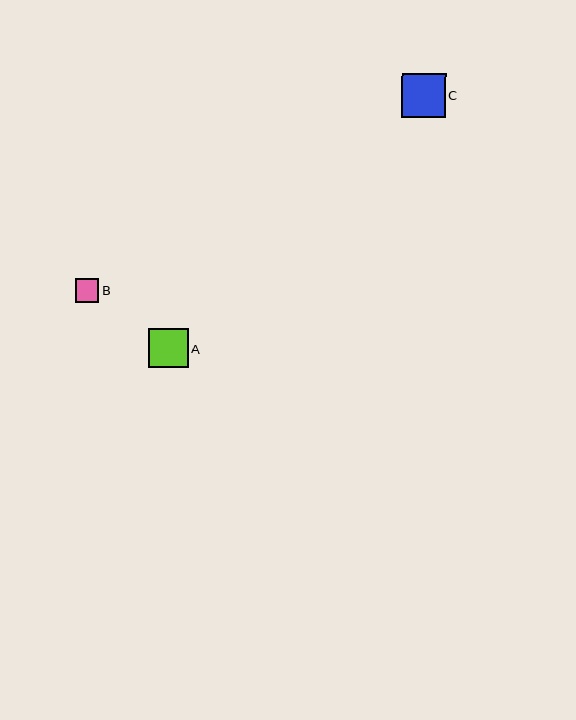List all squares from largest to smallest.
From largest to smallest: C, A, B.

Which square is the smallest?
Square B is the smallest with a size of approximately 24 pixels.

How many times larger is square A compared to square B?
Square A is approximately 1.7 times the size of square B.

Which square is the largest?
Square C is the largest with a size of approximately 44 pixels.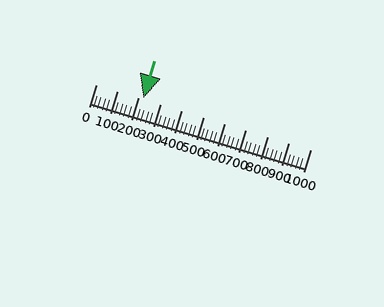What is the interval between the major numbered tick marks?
The major tick marks are spaced 100 units apart.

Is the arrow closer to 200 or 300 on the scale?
The arrow is closer to 200.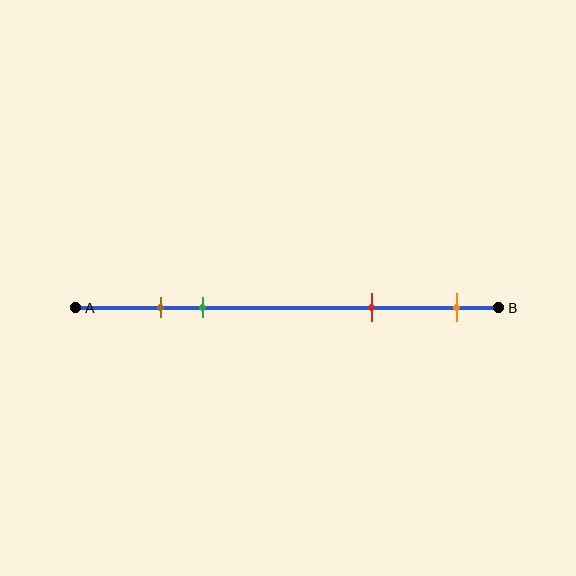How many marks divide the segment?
There are 4 marks dividing the segment.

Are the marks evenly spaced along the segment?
No, the marks are not evenly spaced.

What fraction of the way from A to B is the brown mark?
The brown mark is approximately 20% (0.2) of the way from A to B.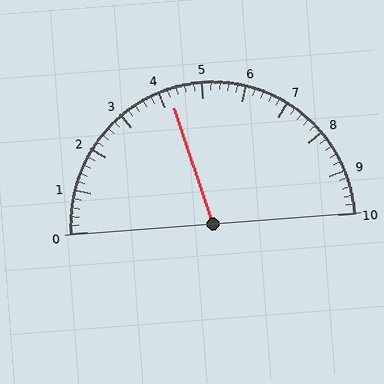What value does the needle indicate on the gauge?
The needle indicates approximately 4.2.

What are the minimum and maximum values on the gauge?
The gauge ranges from 0 to 10.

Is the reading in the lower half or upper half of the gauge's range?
The reading is in the lower half of the range (0 to 10).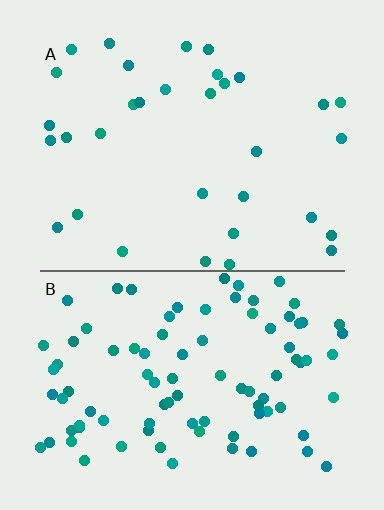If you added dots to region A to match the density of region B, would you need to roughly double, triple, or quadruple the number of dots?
Approximately triple.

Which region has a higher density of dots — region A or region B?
B (the bottom).